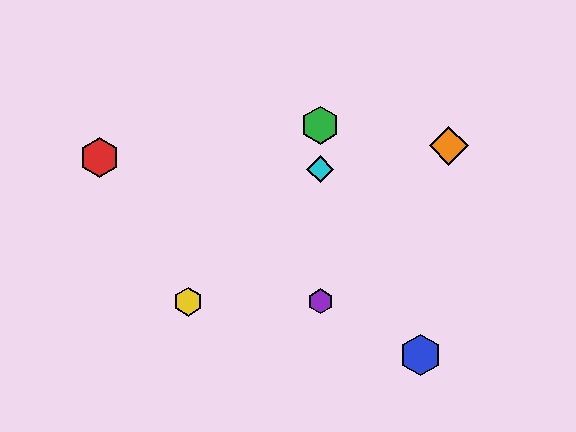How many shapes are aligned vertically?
3 shapes (the green hexagon, the purple hexagon, the cyan diamond) are aligned vertically.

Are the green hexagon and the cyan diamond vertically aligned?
Yes, both are at x≈320.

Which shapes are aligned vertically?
The green hexagon, the purple hexagon, the cyan diamond are aligned vertically.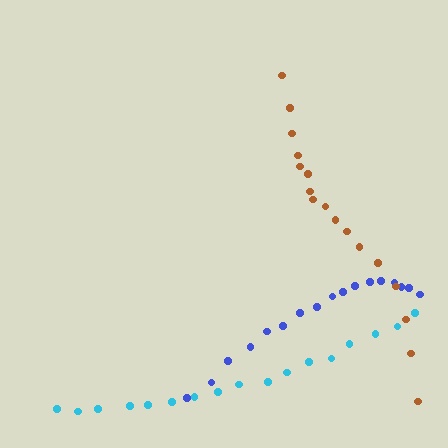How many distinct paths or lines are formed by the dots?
There are 3 distinct paths.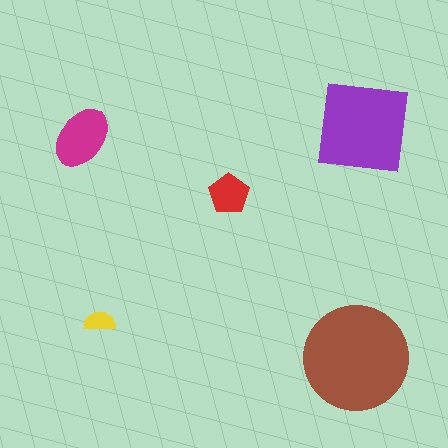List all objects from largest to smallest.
The brown circle, the purple square, the magenta ellipse, the red pentagon, the yellow semicircle.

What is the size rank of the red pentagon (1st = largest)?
4th.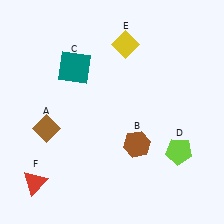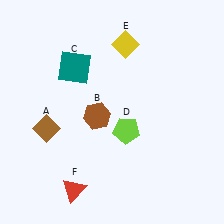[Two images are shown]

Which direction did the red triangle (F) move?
The red triangle (F) moved right.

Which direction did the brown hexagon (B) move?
The brown hexagon (B) moved left.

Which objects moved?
The objects that moved are: the brown hexagon (B), the lime pentagon (D), the red triangle (F).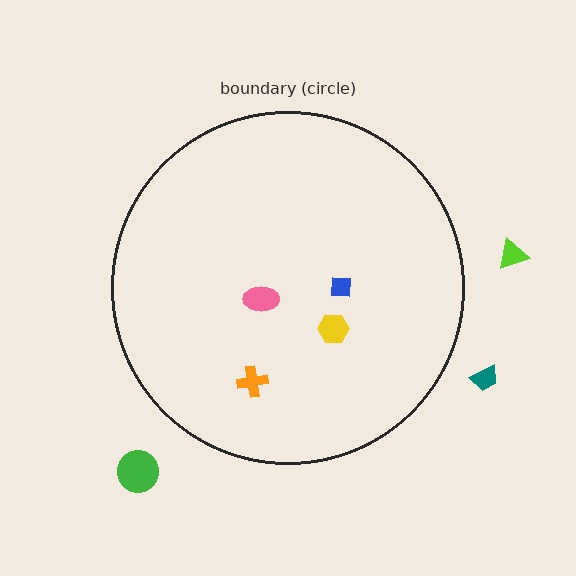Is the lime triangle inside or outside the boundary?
Outside.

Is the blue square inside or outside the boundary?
Inside.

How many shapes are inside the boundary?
4 inside, 3 outside.